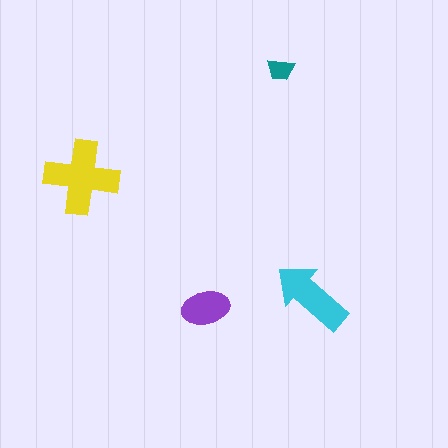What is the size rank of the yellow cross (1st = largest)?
1st.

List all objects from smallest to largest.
The teal trapezoid, the purple ellipse, the cyan arrow, the yellow cross.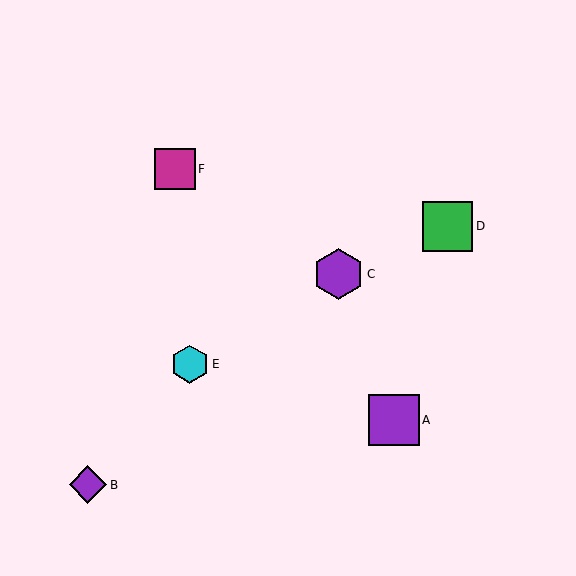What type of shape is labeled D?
Shape D is a green square.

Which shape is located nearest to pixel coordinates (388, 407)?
The purple square (labeled A) at (394, 420) is nearest to that location.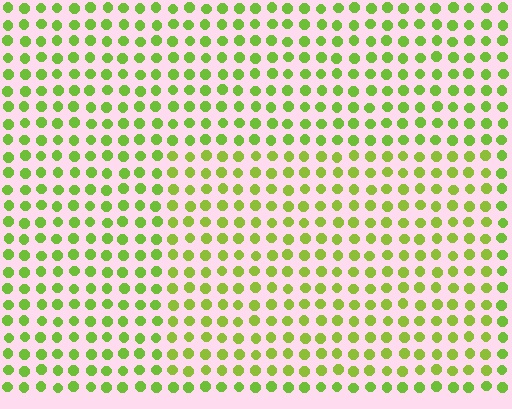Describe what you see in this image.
The image is filled with small lime elements in a uniform arrangement. A rectangle-shaped region is visible where the elements are tinted to a slightly different hue, forming a subtle color boundary.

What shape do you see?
I see a rectangle.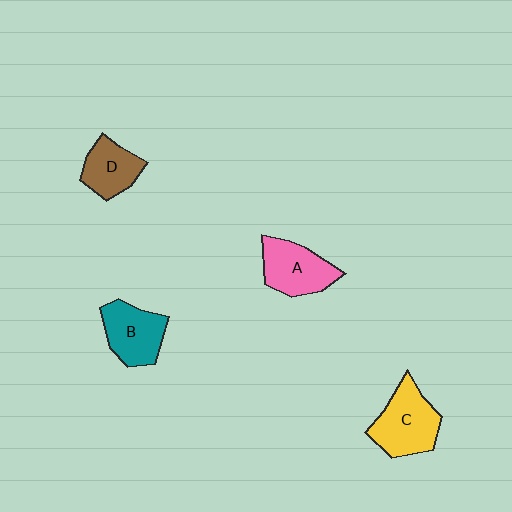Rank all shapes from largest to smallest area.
From largest to smallest: C (yellow), A (pink), B (teal), D (brown).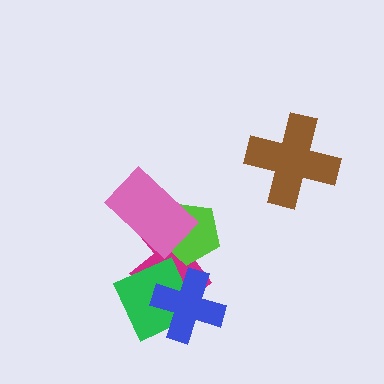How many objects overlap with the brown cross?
0 objects overlap with the brown cross.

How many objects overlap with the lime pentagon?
2 objects overlap with the lime pentagon.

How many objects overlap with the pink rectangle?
2 objects overlap with the pink rectangle.